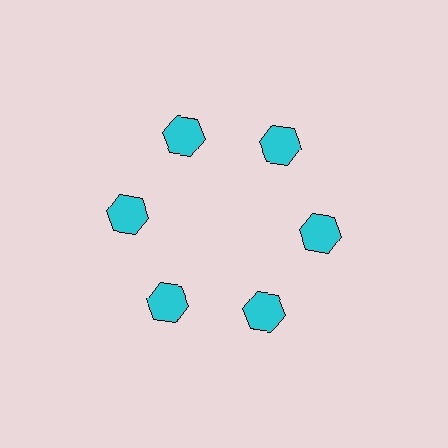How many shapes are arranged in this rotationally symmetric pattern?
There are 6 shapes, arranged in 6 groups of 1.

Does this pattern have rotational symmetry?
Yes, this pattern has 6-fold rotational symmetry. It looks the same after rotating 60 degrees around the center.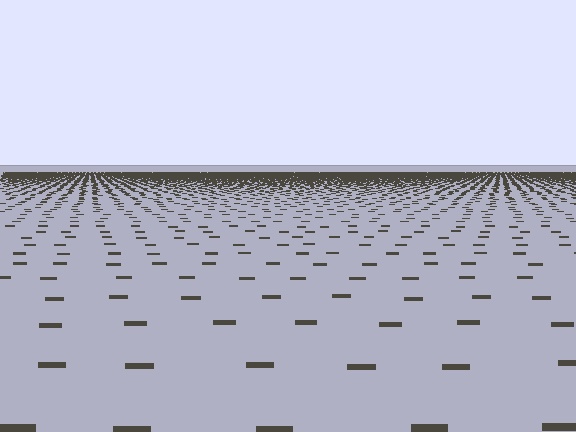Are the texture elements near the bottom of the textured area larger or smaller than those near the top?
Larger. Near the bottom, elements are closer to the viewer and appear at a bigger on-screen size.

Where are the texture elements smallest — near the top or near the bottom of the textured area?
Near the top.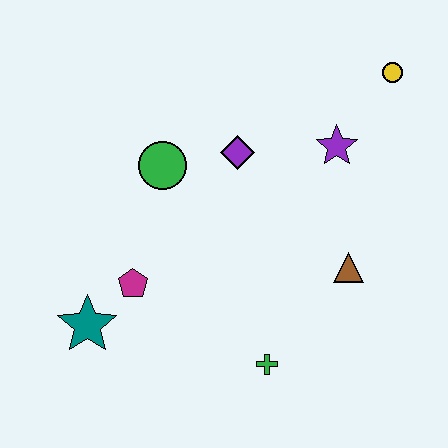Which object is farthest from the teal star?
The yellow circle is farthest from the teal star.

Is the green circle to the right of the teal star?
Yes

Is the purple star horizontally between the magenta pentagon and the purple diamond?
No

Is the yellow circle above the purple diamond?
Yes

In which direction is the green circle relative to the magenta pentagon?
The green circle is above the magenta pentagon.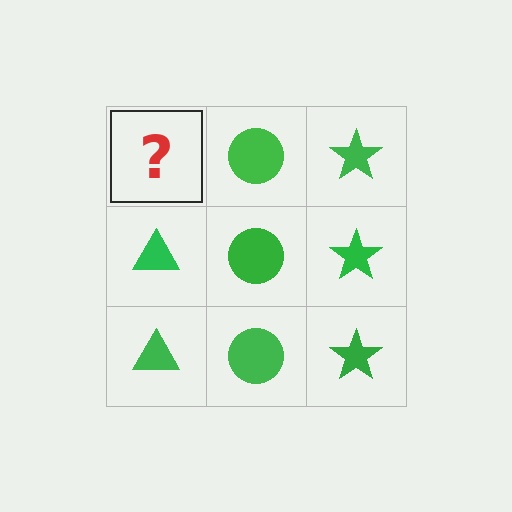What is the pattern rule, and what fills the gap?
The rule is that each column has a consistent shape. The gap should be filled with a green triangle.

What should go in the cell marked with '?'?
The missing cell should contain a green triangle.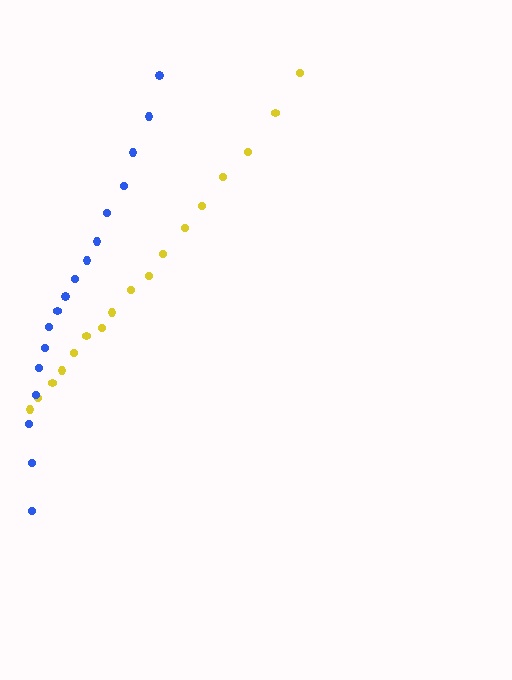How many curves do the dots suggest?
There are 2 distinct paths.